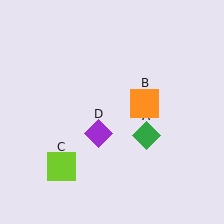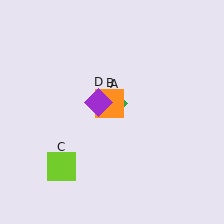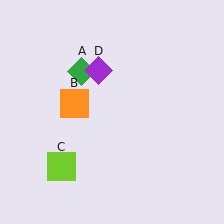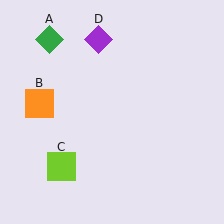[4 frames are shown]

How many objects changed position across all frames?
3 objects changed position: green diamond (object A), orange square (object B), purple diamond (object D).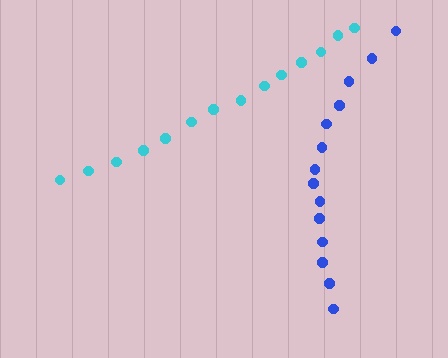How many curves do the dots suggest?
There are 2 distinct paths.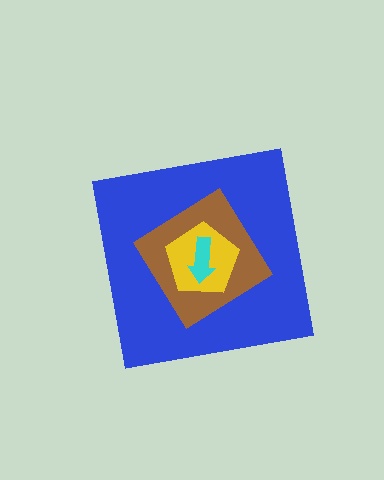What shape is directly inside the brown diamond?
The yellow pentagon.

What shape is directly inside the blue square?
The brown diamond.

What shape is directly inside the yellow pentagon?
The cyan arrow.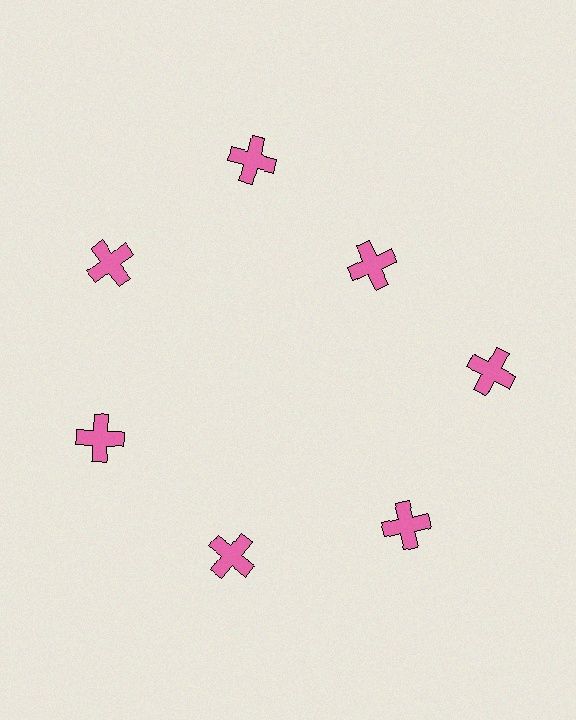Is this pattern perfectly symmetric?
No. The 7 pink crosses are arranged in a ring, but one element near the 1 o'clock position is pulled inward toward the center, breaking the 7-fold rotational symmetry.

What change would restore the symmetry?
The symmetry would be restored by moving it outward, back onto the ring so that all 7 crosses sit at equal angles and equal distance from the center.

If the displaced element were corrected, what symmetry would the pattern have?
It would have 7-fold rotational symmetry — the pattern would map onto itself every 51 degrees.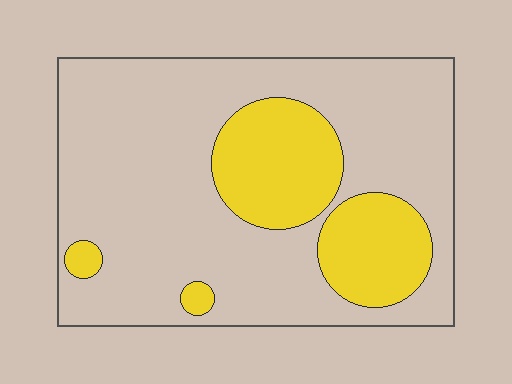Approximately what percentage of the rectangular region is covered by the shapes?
Approximately 25%.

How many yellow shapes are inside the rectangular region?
4.